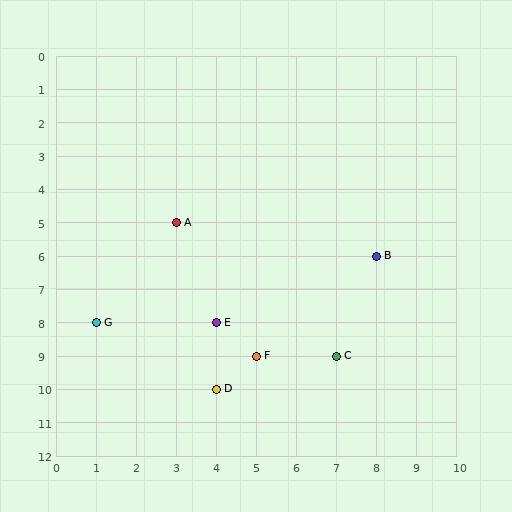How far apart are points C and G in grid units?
Points C and G are 6 columns and 1 row apart (about 6.1 grid units diagonally).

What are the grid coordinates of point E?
Point E is at grid coordinates (4, 8).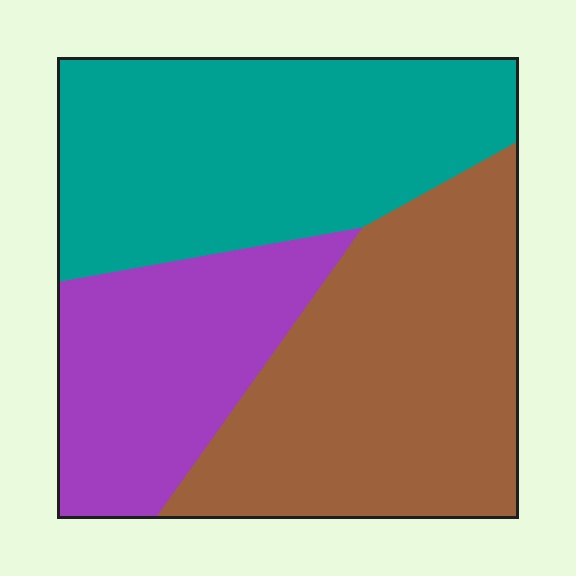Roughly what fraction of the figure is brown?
Brown covers 39% of the figure.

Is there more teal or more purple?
Teal.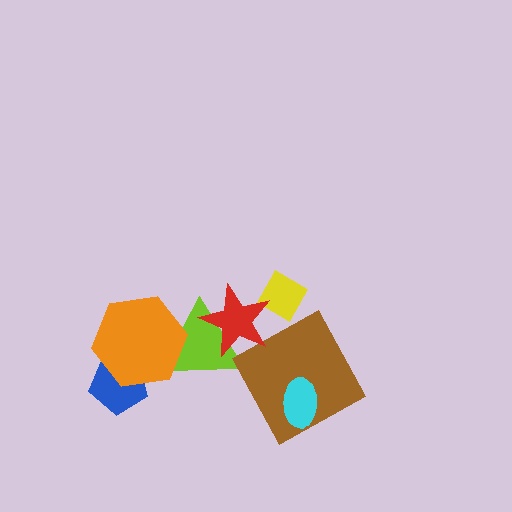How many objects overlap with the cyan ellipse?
1 object overlaps with the cyan ellipse.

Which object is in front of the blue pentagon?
The orange hexagon is in front of the blue pentagon.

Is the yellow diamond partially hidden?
Yes, it is partially covered by another shape.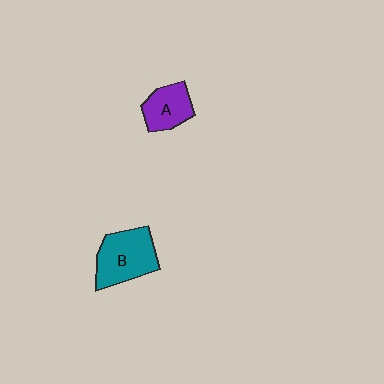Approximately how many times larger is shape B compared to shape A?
Approximately 1.5 times.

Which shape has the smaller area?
Shape A (purple).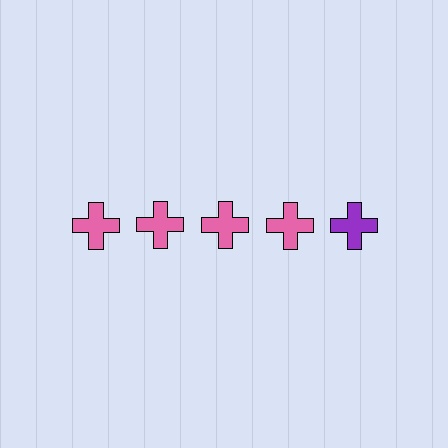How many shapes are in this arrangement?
There are 5 shapes arranged in a grid pattern.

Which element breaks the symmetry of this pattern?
The purple cross in the top row, rightmost column breaks the symmetry. All other shapes are pink crosses.